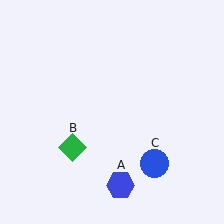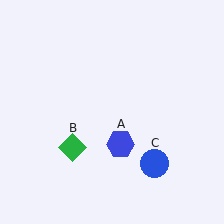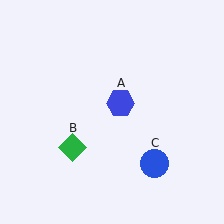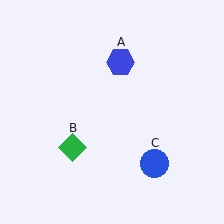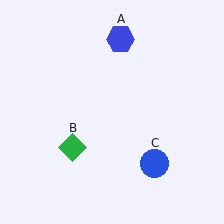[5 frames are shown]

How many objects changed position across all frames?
1 object changed position: blue hexagon (object A).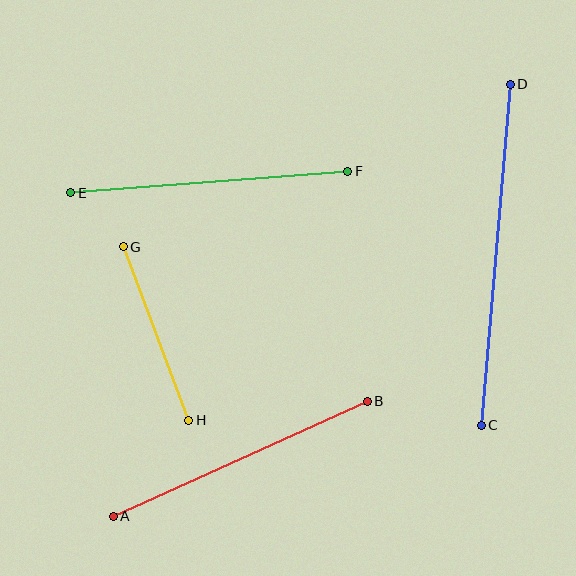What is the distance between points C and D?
The distance is approximately 342 pixels.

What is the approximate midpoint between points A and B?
The midpoint is at approximately (240, 459) pixels.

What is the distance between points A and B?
The distance is approximately 279 pixels.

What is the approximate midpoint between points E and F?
The midpoint is at approximately (209, 182) pixels.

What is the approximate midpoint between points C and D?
The midpoint is at approximately (496, 255) pixels.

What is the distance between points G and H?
The distance is approximately 185 pixels.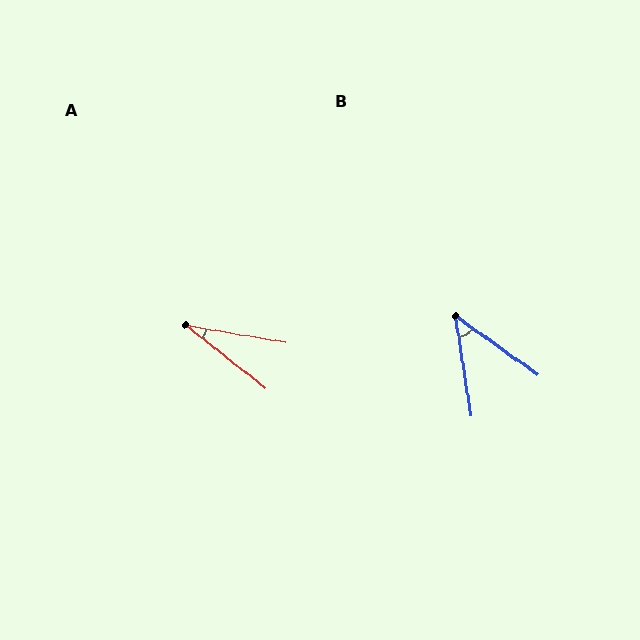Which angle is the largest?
B, at approximately 45 degrees.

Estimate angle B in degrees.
Approximately 45 degrees.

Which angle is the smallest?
A, at approximately 29 degrees.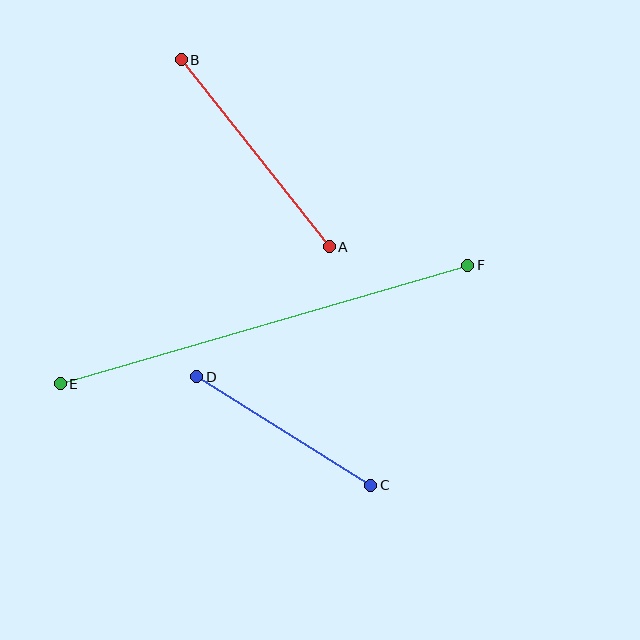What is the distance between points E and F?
The distance is approximately 424 pixels.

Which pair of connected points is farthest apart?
Points E and F are farthest apart.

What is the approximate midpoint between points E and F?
The midpoint is at approximately (264, 324) pixels.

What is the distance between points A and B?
The distance is approximately 238 pixels.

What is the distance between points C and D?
The distance is approximately 205 pixels.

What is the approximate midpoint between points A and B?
The midpoint is at approximately (255, 153) pixels.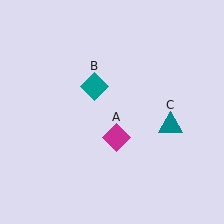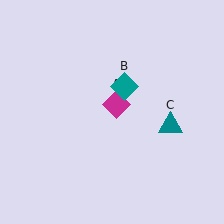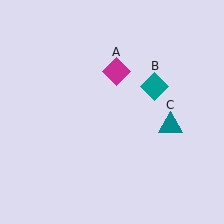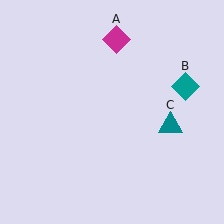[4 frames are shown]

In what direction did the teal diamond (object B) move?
The teal diamond (object B) moved right.